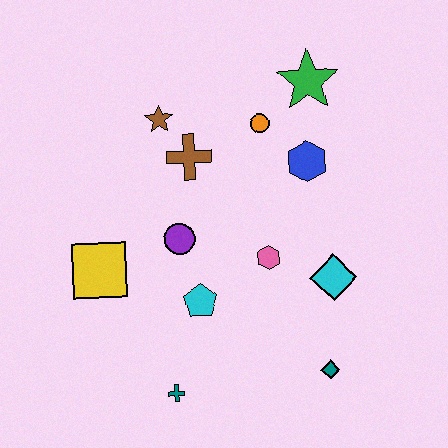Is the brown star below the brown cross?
No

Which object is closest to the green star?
The orange circle is closest to the green star.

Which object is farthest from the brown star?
The teal diamond is farthest from the brown star.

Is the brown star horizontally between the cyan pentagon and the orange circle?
No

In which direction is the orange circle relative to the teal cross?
The orange circle is above the teal cross.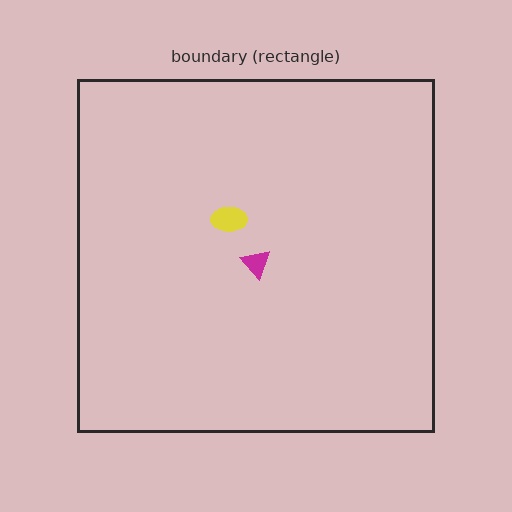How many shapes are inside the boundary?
2 inside, 0 outside.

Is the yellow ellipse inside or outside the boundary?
Inside.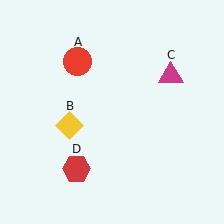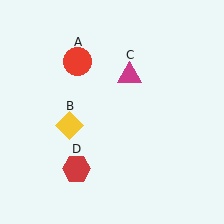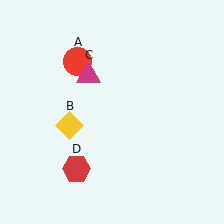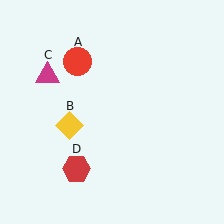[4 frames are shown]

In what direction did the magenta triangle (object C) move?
The magenta triangle (object C) moved left.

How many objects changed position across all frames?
1 object changed position: magenta triangle (object C).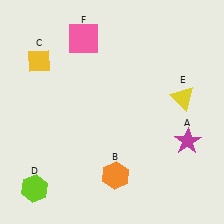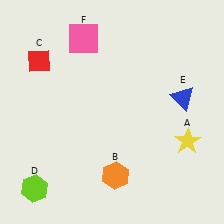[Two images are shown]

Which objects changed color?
A changed from magenta to yellow. C changed from yellow to red. E changed from yellow to blue.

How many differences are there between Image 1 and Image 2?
There are 3 differences between the two images.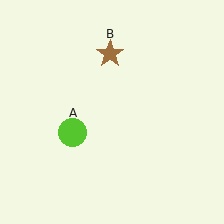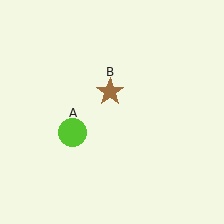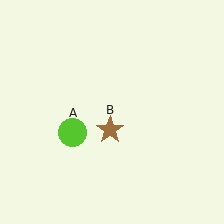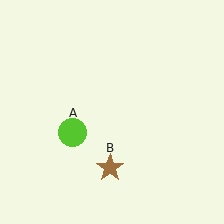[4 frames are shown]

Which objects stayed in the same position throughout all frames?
Lime circle (object A) remained stationary.